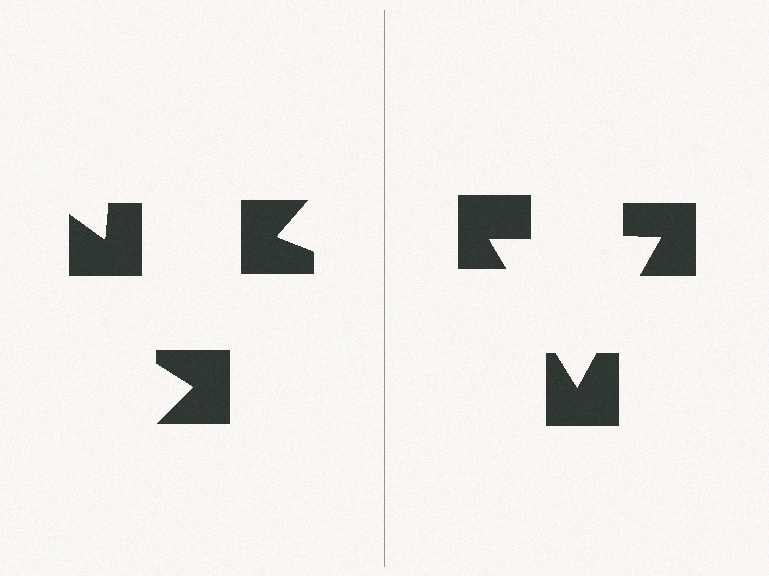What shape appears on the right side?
An illusory triangle.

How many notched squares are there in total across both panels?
6 — 3 on each side.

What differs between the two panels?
The notched squares are positioned identically on both sides; only the wedge orientations differ. On the right they align to a triangle; on the left they are misaligned.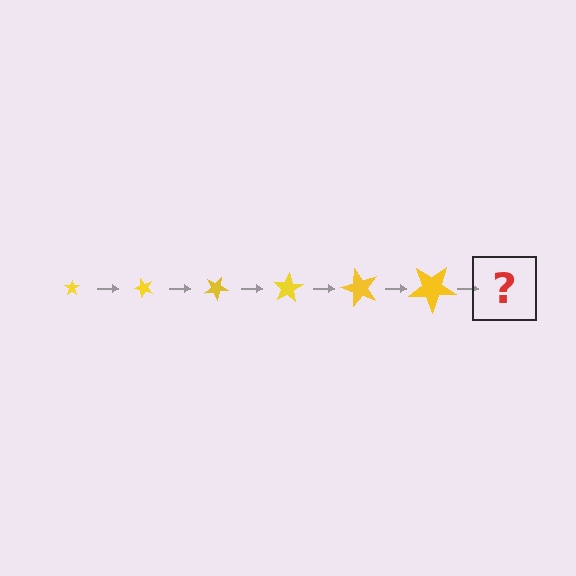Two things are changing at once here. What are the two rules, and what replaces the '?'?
The two rules are that the star grows larger each step and it rotates 50 degrees each step. The '?' should be a star, larger than the previous one and rotated 300 degrees from the start.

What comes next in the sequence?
The next element should be a star, larger than the previous one and rotated 300 degrees from the start.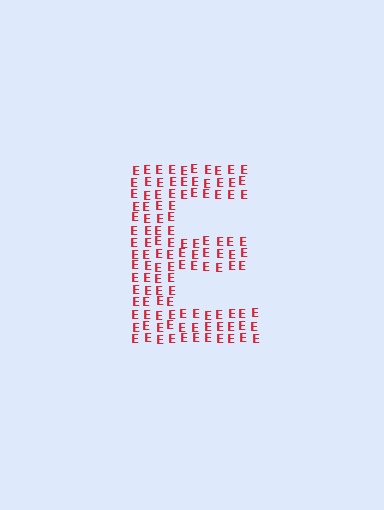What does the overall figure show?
The overall figure shows the letter E.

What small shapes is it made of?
It is made of small letter E's.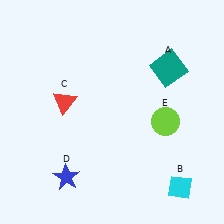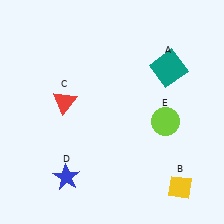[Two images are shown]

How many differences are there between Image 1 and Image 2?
There is 1 difference between the two images.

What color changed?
The diamond (B) changed from cyan in Image 1 to yellow in Image 2.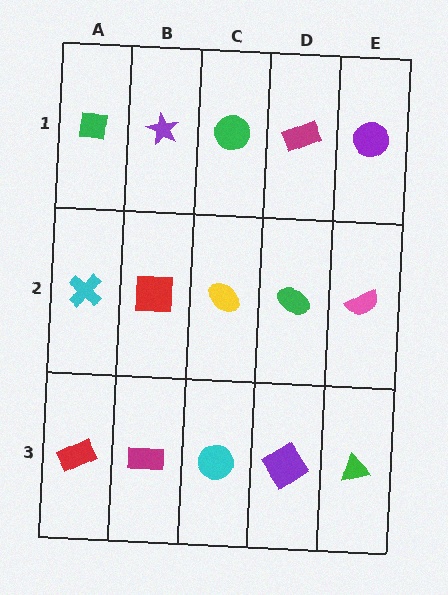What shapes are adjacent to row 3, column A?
A cyan cross (row 2, column A), a magenta rectangle (row 3, column B).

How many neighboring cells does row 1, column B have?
3.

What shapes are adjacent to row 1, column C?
A yellow ellipse (row 2, column C), a purple star (row 1, column B), a magenta rectangle (row 1, column D).